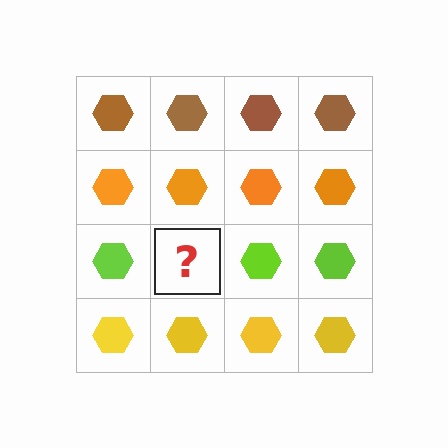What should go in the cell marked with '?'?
The missing cell should contain a lime hexagon.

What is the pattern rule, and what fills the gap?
The rule is that each row has a consistent color. The gap should be filled with a lime hexagon.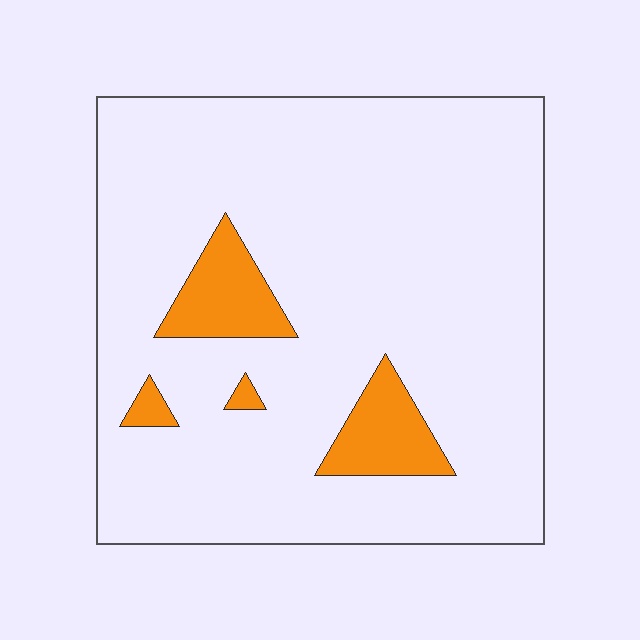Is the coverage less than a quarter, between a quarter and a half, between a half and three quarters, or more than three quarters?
Less than a quarter.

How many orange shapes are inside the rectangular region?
4.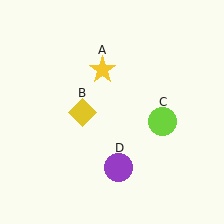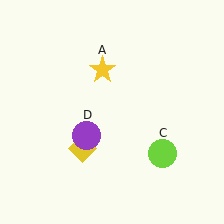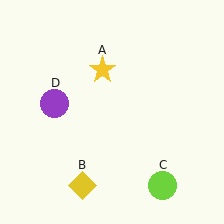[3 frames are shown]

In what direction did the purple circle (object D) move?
The purple circle (object D) moved up and to the left.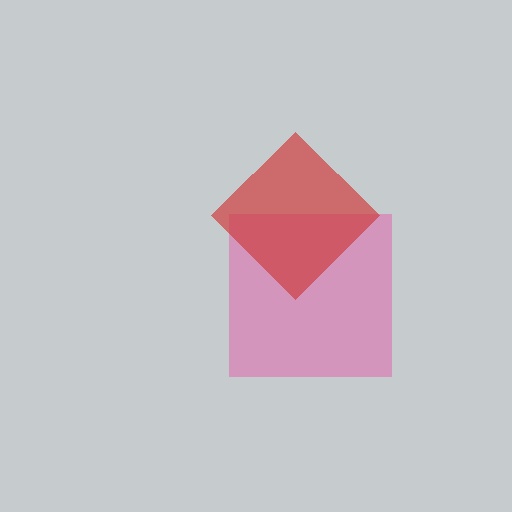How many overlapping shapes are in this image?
There are 2 overlapping shapes in the image.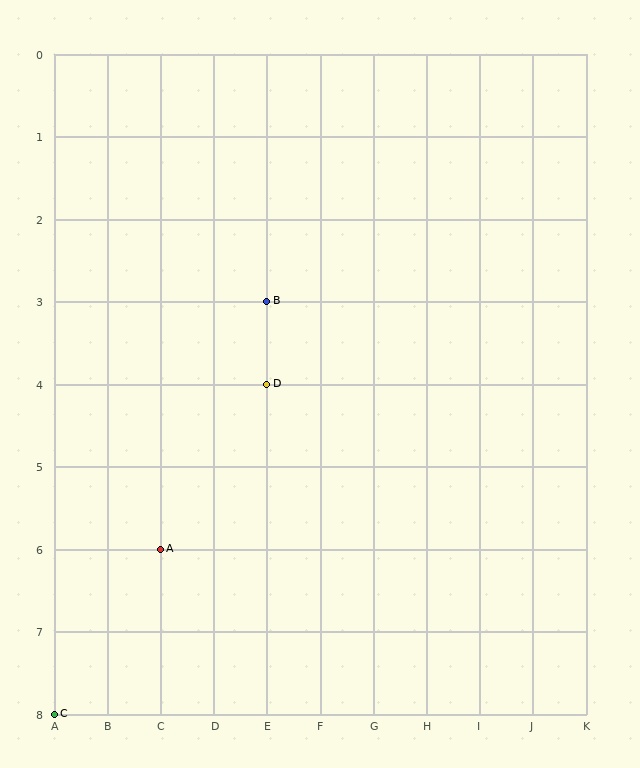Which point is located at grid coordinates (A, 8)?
Point C is at (A, 8).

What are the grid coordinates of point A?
Point A is at grid coordinates (C, 6).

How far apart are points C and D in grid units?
Points C and D are 4 columns and 4 rows apart (about 5.7 grid units diagonally).